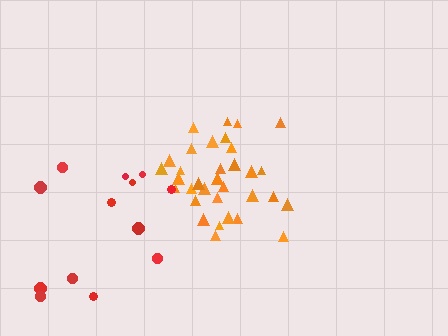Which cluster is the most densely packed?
Orange.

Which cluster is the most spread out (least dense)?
Red.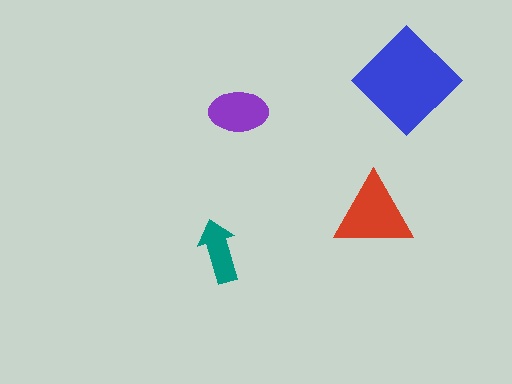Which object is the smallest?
The teal arrow.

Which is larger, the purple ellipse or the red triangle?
The red triangle.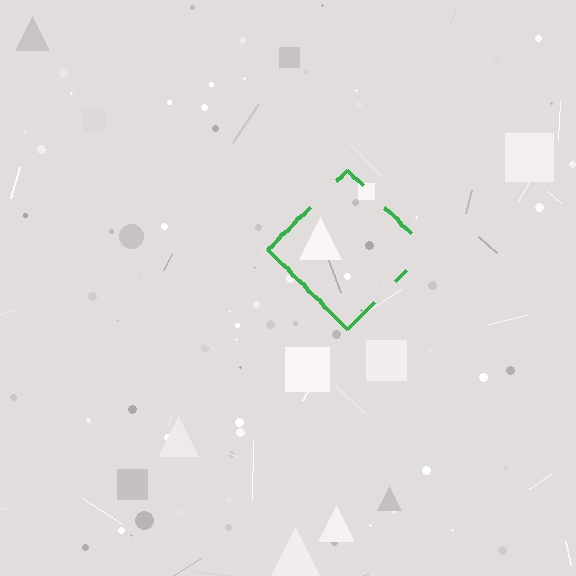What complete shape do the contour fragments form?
The contour fragments form a diamond.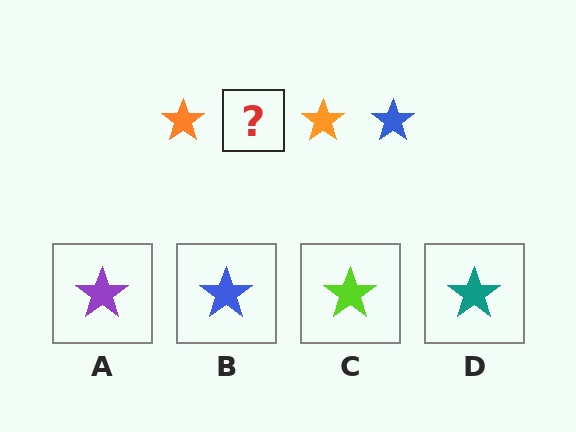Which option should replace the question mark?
Option B.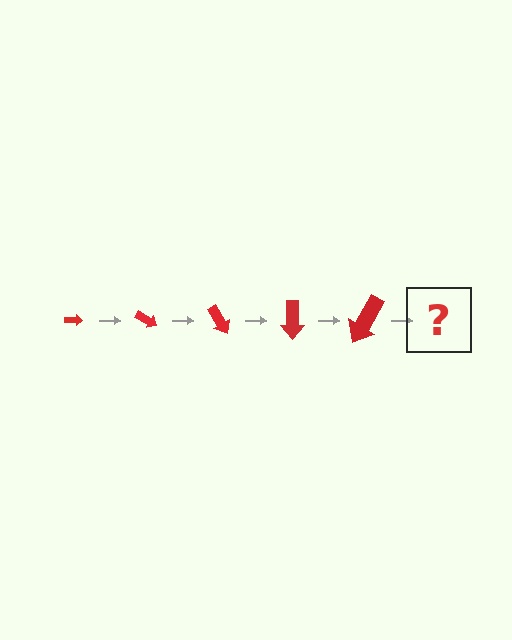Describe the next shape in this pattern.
It should be an arrow, larger than the previous one and rotated 150 degrees from the start.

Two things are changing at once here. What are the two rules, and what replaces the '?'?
The two rules are that the arrow grows larger each step and it rotates 30 degrees each step. The '?' should be an arrow, larger than the previous one and rotated 150 degrees from the start.